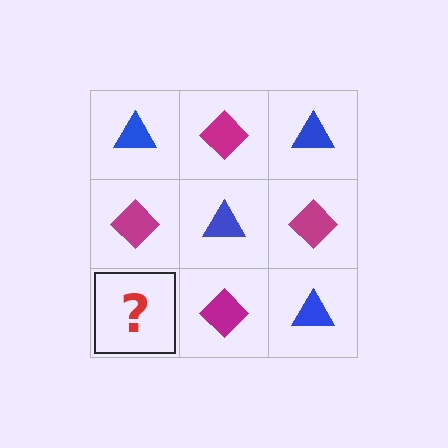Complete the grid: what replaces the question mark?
The question mark should be replaced with a blue triangle.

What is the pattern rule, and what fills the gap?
The rule is that it alternates blue triangle and magenta diamond in a checkerboard pattern. The gap should be filled with a blue triangle.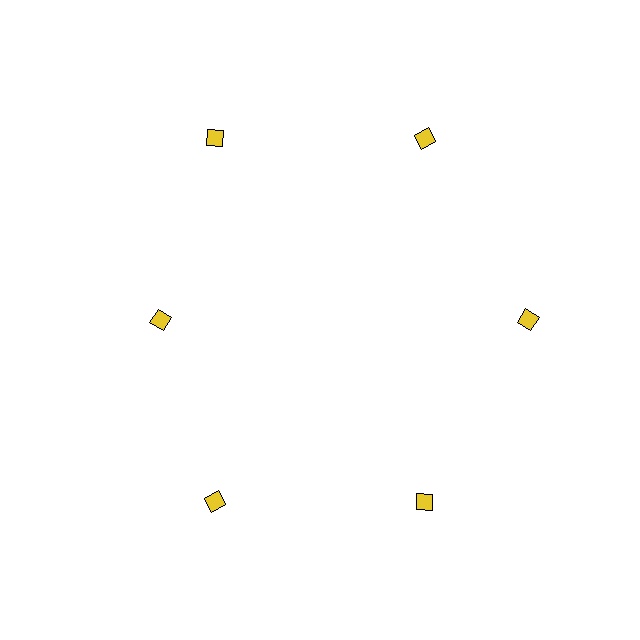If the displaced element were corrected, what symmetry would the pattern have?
It would have 6-fold rotational symmetry — the pattern would map onto itself every 60 degrees.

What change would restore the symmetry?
The symmetry would be restored by moving it outward, back onto the ring so that all 6 diamonds sit at equal angles and equal distance from the center.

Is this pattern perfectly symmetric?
No. The 6 yellow diamonds are arranged in a ring, but one element near the 9 o'clock position is pulled inward toward the center, breaking the 6-fold rotational symmetry.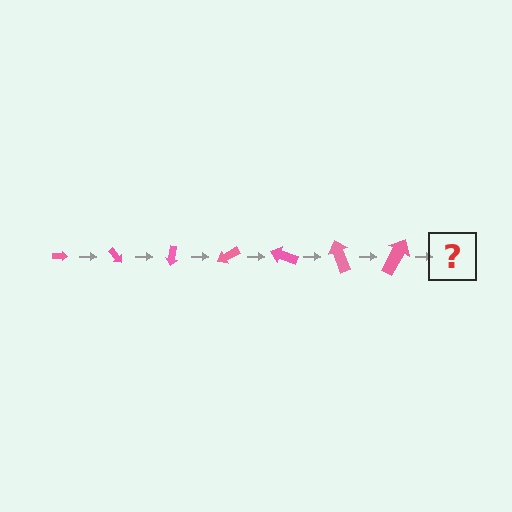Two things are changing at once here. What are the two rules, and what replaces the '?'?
The two rules are that the arrow grows larger each step and it rotates 50 degrees each step. The '?' should be an arrow, larger than the previous one and rotated 350 degrees from the start.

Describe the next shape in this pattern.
It should be an arrow, larger than the previous one and rotated 350 degrees from the start.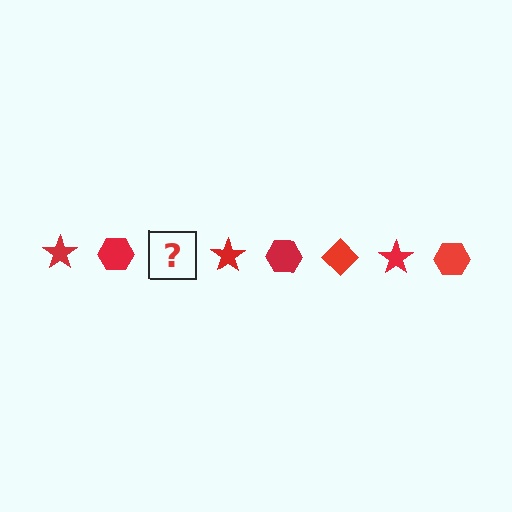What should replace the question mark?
The question mark should be replaced with a red diamond.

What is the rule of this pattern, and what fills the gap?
The rule is that the pattern cycles through star, hexagon, diamond shapes in red. The gap should be filled with a red diamond.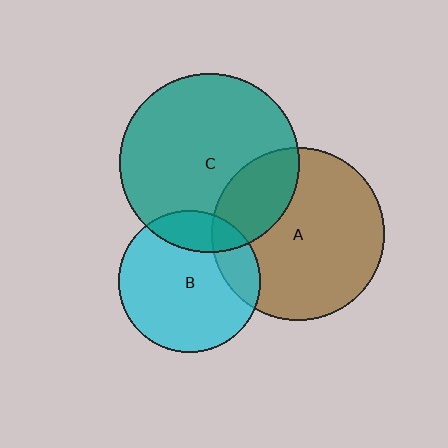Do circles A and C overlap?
Yes.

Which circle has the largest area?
Circle C (teal).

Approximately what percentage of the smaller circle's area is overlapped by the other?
Approximately 25%.